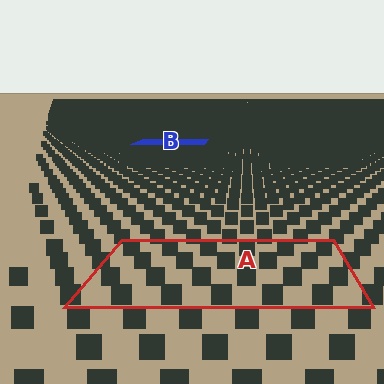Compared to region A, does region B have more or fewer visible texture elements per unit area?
Region B has more texture elements per unit area — they are packed more densely because it is farther away.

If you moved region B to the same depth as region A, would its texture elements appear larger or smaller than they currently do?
They would appear larger. At a closer depth, the same texture elements are projected at a bigger on-screen size.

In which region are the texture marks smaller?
The texture marks are smaller in region B, because it is farther away.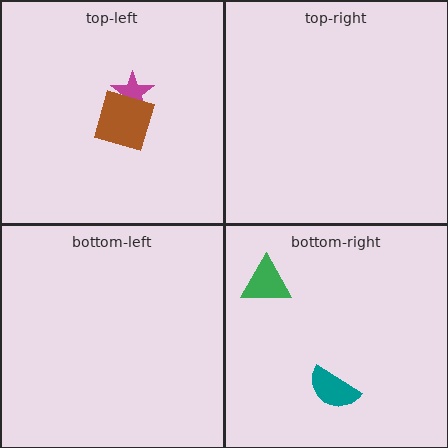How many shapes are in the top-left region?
2.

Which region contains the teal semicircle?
The bottom-right region.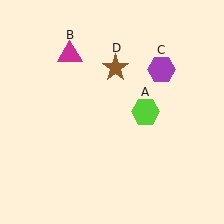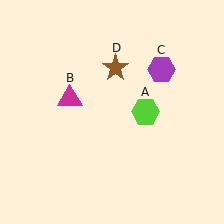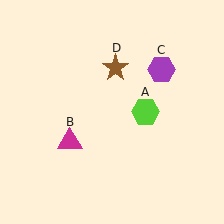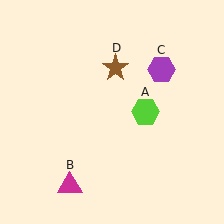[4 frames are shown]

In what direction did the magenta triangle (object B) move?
The magenta triangle (object B) moved down.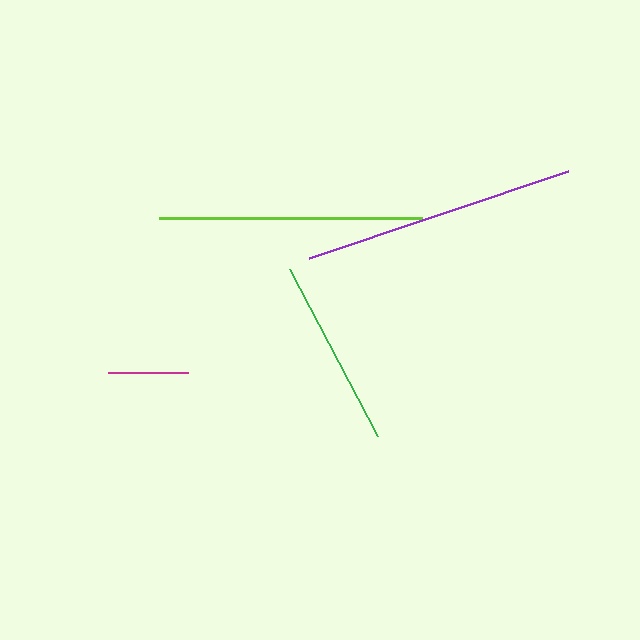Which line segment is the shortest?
The magenta line is the shortest at approximately 81 pixels.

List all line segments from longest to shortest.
From longest to shortest: purple, lime, green, magenta.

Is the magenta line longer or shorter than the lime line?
The lime line is longer than the magenta line.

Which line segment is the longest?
The purple line is the longest at approximately 273 pixels.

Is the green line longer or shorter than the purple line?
The purple line is longer than the green line.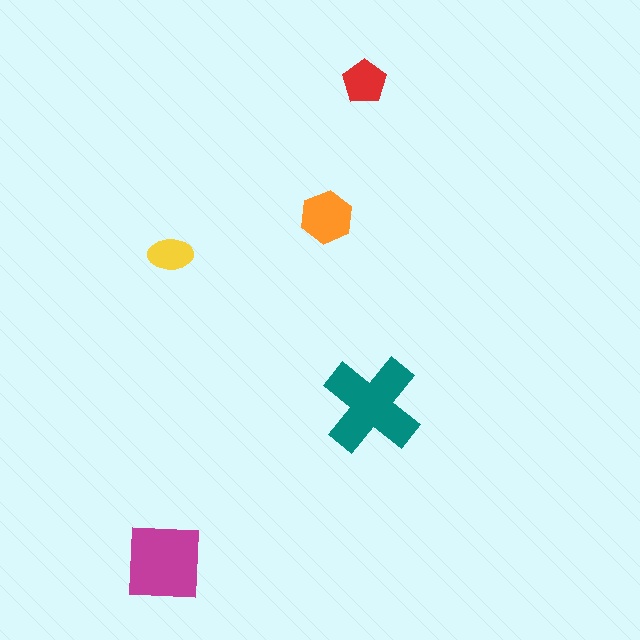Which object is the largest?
The teal cross.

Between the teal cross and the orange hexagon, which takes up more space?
The teal cross.